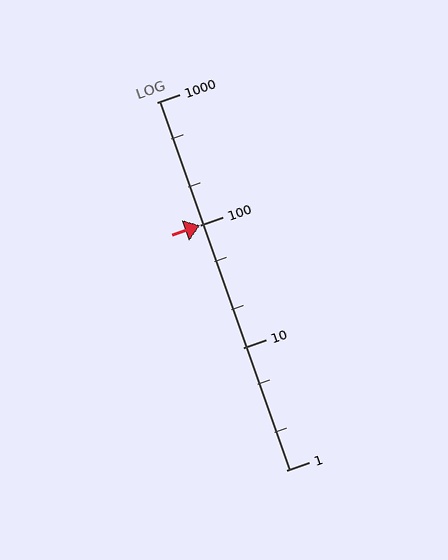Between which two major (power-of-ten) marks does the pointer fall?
The pointer is between 100 and 1000.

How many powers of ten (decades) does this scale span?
The scale spans 3 decades, from 1 to 1000.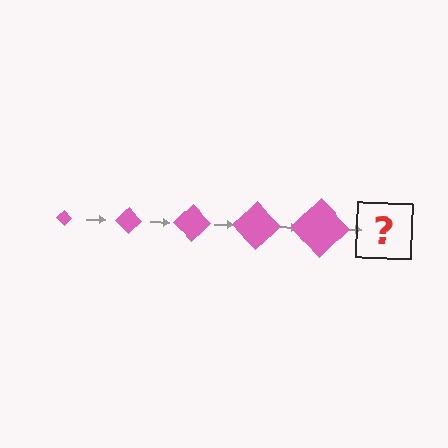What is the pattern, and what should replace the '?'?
The pattern is that the diamond gets progressively larger each step. The '?' should be a pink diamond, larger than the previous one.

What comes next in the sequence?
The next element should be a pink diamond, larger than the previous one.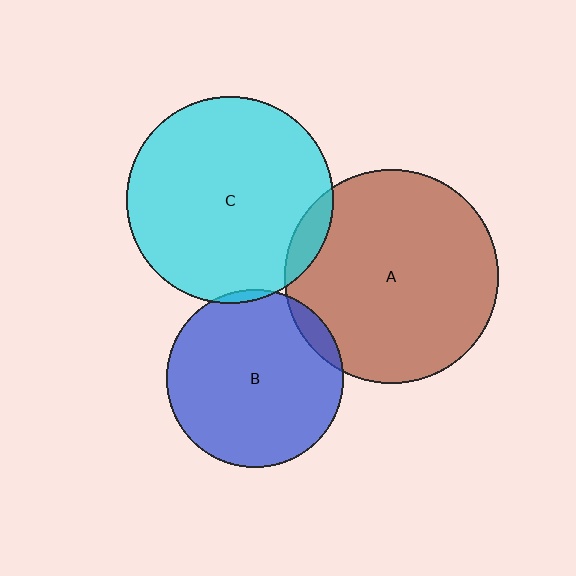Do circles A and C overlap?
Yes.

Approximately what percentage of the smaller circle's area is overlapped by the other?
Approximately 5%.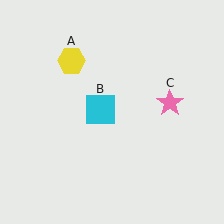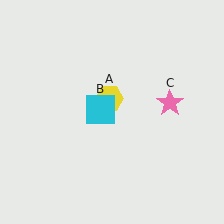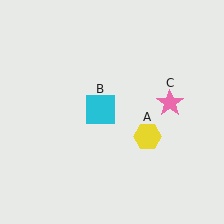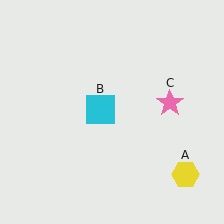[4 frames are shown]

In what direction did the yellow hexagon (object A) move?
The yellow hexagon (object A) moved down and to the right.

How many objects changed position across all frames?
1 object changed position: yellow hexagon (object A).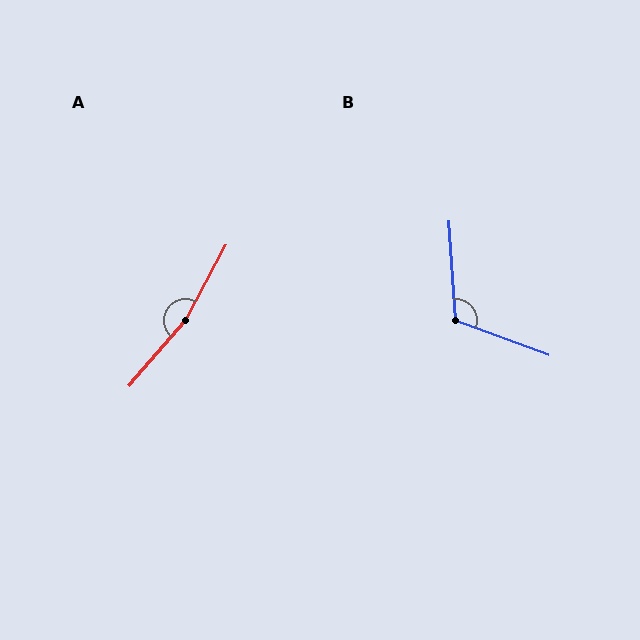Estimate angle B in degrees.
Approximately 114 degrees.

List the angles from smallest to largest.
B (114°), A (167°).